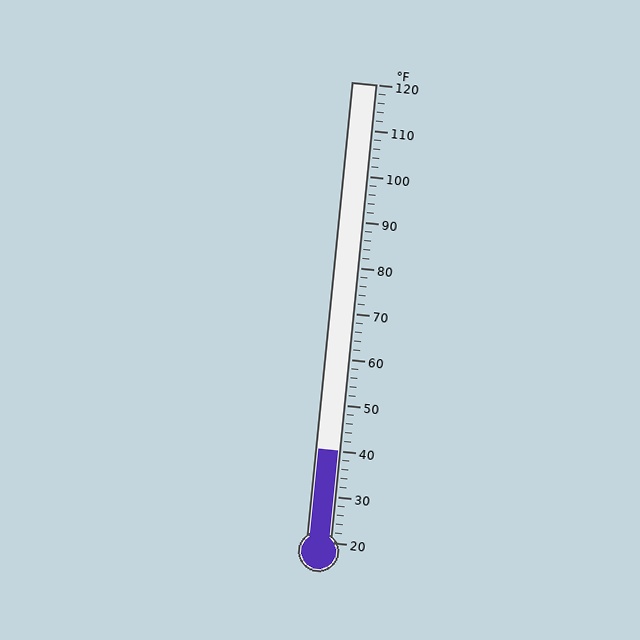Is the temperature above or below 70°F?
The temperature is below 70°F.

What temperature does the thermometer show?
The thermometer shows approximately 40°F.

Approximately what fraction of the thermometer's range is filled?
The thermometer is filled to approximately 20% of its range.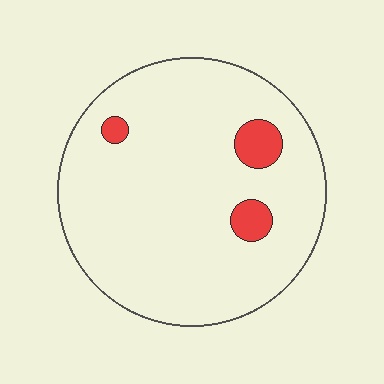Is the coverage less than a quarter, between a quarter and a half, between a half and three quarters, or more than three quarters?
Less than a quarter.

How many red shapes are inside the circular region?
3.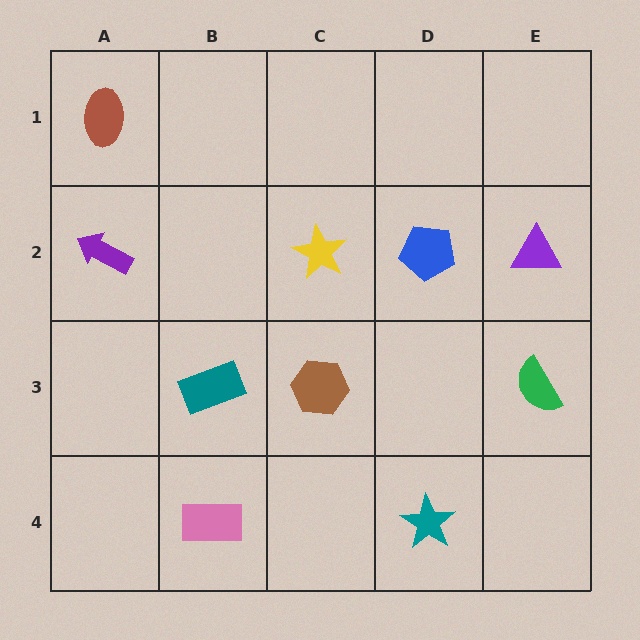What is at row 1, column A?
A brown ellipse.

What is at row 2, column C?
A yellow star.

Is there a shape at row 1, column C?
No, that cell is empty.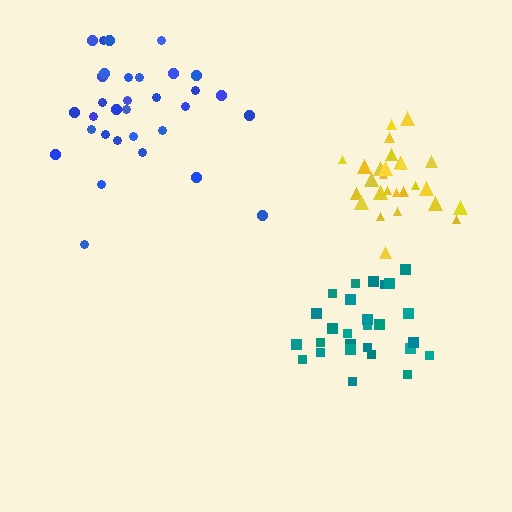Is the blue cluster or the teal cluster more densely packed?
Teal.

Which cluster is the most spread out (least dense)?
Blue.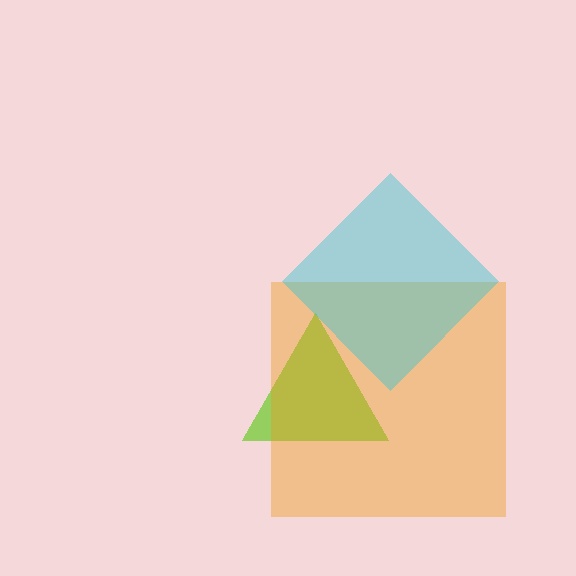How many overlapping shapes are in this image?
There are 3 overlapping shapes in the image.